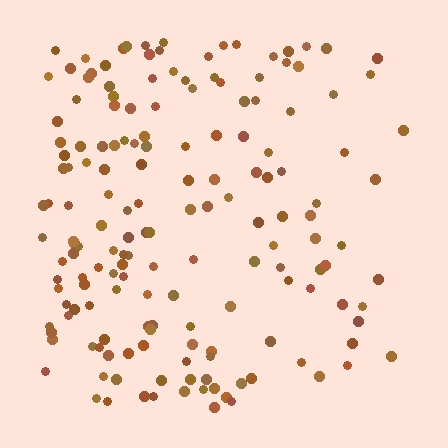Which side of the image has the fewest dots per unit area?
The right.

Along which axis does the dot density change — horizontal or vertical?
Horizontal.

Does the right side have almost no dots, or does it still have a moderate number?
Still a moderate number, just noticeably fewer than the left.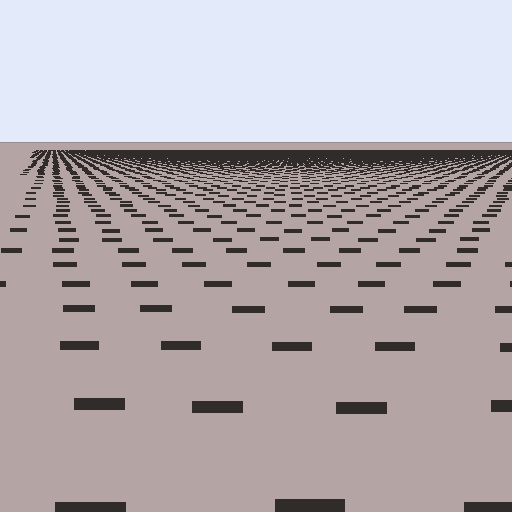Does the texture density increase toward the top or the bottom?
Density increases toward the top.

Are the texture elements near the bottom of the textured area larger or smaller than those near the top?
Larger. Near the bottom, elements are closer to the viewer and appear at a bigger on-screen size.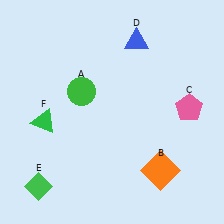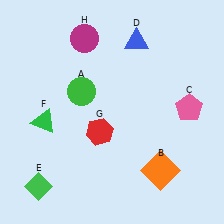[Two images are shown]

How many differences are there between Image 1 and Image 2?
There are 2 differences between the two images.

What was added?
A red hexagon (G), a magenta circle (H) were added in Image 2.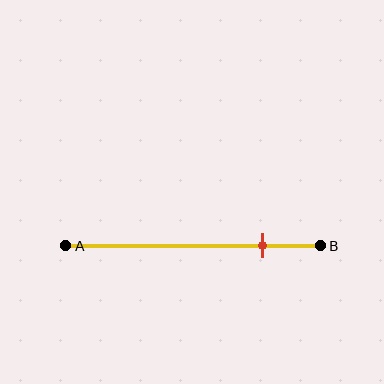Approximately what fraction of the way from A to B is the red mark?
The red mark is approximately 75% of the way from A to B.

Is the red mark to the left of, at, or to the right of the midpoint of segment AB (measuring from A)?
The red mark is to the right of the midpoint of segment AB.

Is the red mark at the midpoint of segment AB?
No, the mark is at about 75% from A, not at the 50% midpoint.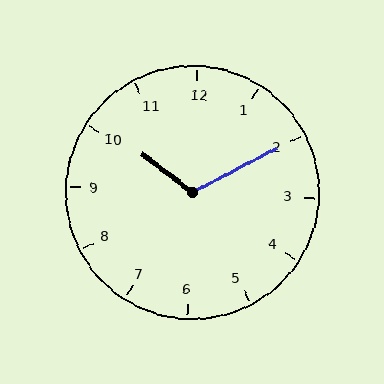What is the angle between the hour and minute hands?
Approximately 115 degrees.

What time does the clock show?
10:10.